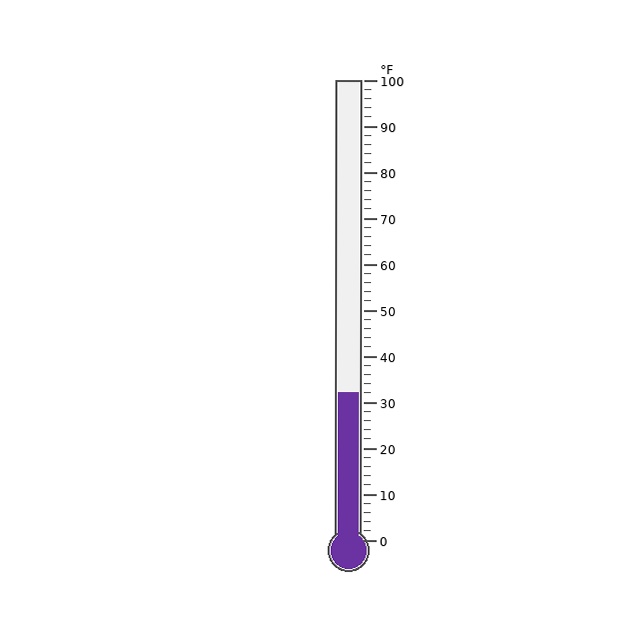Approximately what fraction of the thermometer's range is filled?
The thermometer is filled to approximately 30% of its range.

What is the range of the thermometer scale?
The thermometer scale ranges from 0°F to 100°F.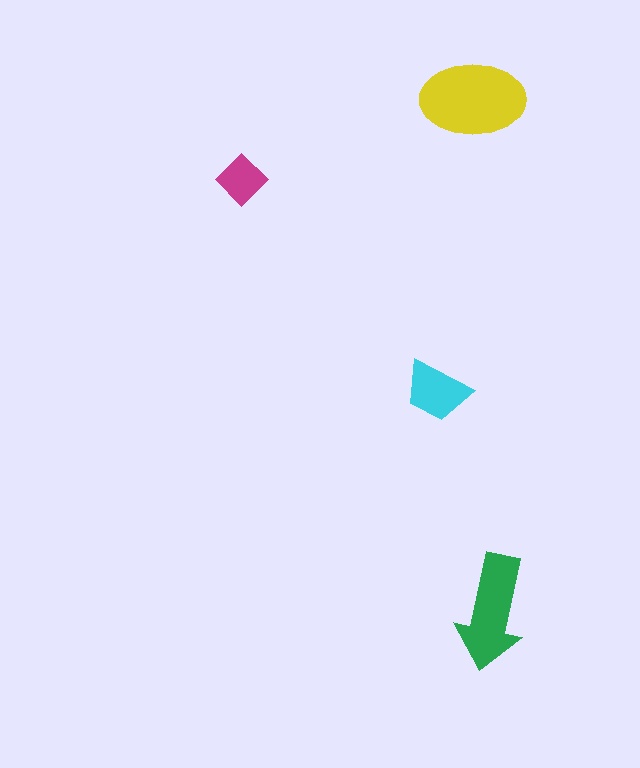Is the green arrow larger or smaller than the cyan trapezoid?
Larger.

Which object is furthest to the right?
The green arrow is rightmost.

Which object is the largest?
The yellow ellipse.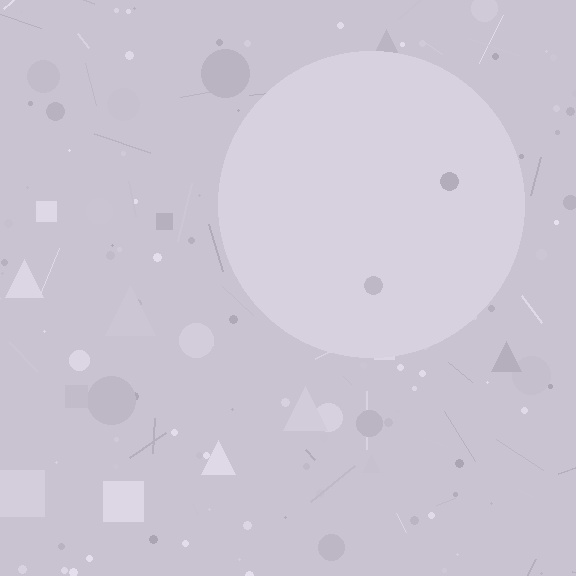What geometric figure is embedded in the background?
A circle is embedded in the background.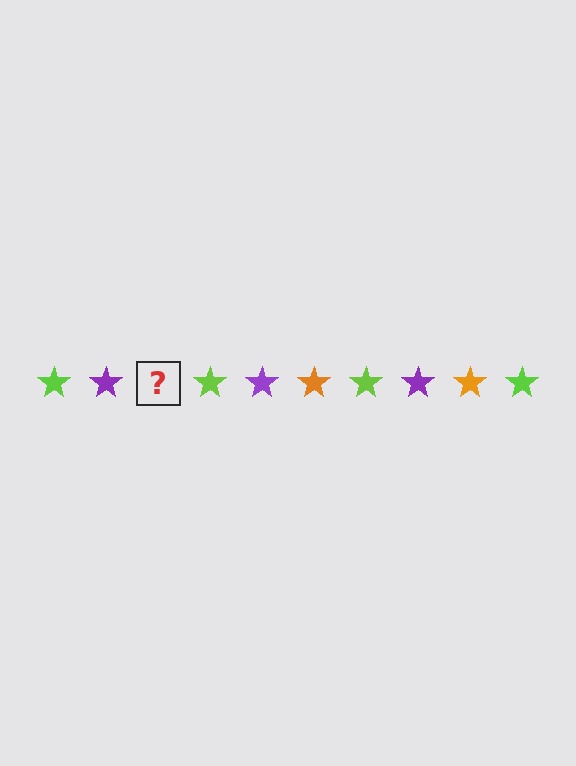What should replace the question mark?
The question mark should be replaced with an orange star.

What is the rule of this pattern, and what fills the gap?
The rule is that the pattern cycles through lime, purple, orange stars. The gap should be filled with an orange star.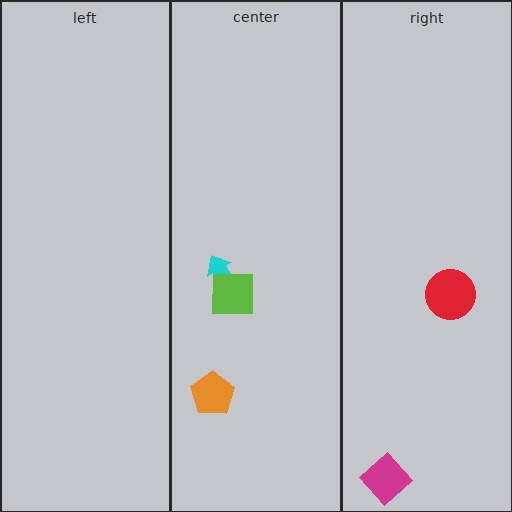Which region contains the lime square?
The center region.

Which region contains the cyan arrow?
The center region.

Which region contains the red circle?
The right region.